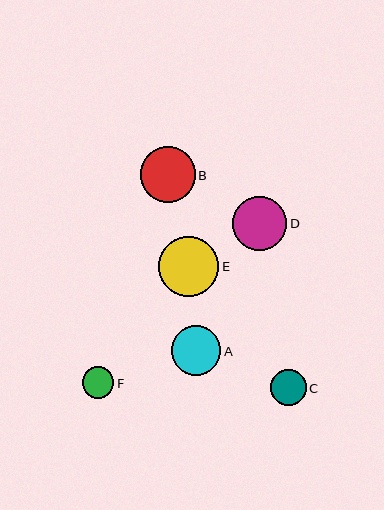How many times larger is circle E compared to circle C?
Circle E is approximately 1.7 times the size of circle C.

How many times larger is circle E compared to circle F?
Circle E is approximately 1.9 times the size of circle F.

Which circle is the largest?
Circle E is the largest with a size of approximately 60 pixels.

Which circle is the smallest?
Circle F is the smallest with a size of approximately 31 pixels.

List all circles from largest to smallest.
From largest to smallest: E, B, D, A, C, F.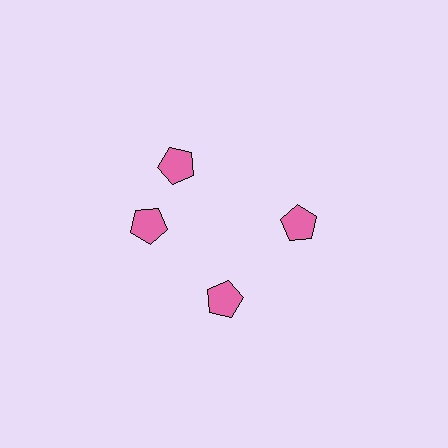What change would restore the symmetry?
The symmetry would be restored by rotating it back into even spacing with its neighbors so that all 4 pentagons sit at equal angles and equal distance from the center.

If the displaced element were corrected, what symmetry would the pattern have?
It would have 4-fold rotational symmetry — the pattern would map onto itself every 90 degrees.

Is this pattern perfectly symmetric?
No. The 4 pink pentagons are arranged in a ring, but one element near the 12 o'clock position is rotated out of alignment along the ring, breaking the 4-fold rotational symmetry.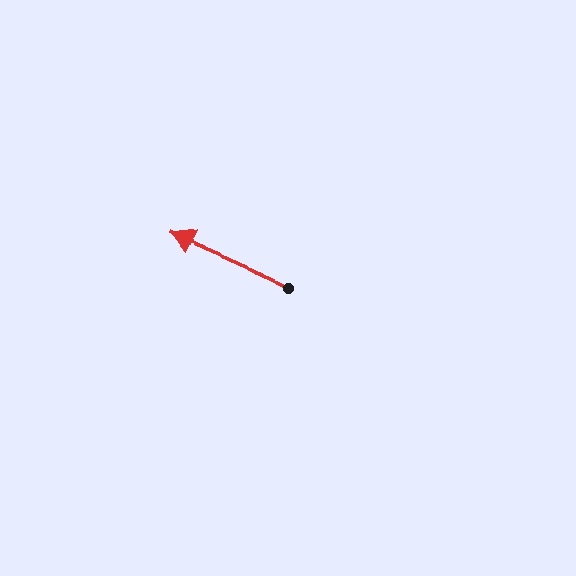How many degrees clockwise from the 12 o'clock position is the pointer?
Approximately 294 degrees.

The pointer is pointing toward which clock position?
Roughly 10 o'clock.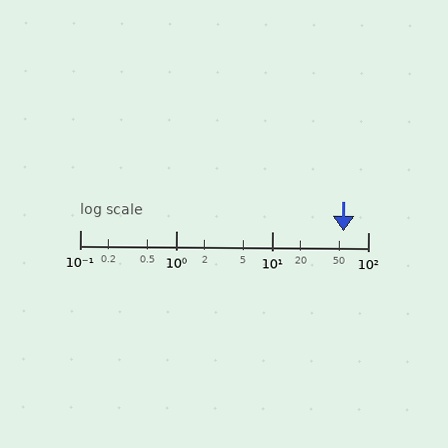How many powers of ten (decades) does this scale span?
The scale spans 3 decades, from 0.1 to 100.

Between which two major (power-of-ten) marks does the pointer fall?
The pointer is between 10 and 100.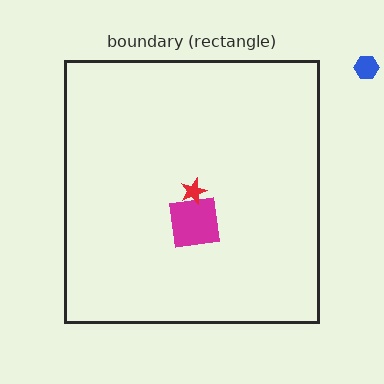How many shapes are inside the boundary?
2 inside, 1 outside.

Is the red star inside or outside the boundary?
Inside.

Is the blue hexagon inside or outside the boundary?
Outside.